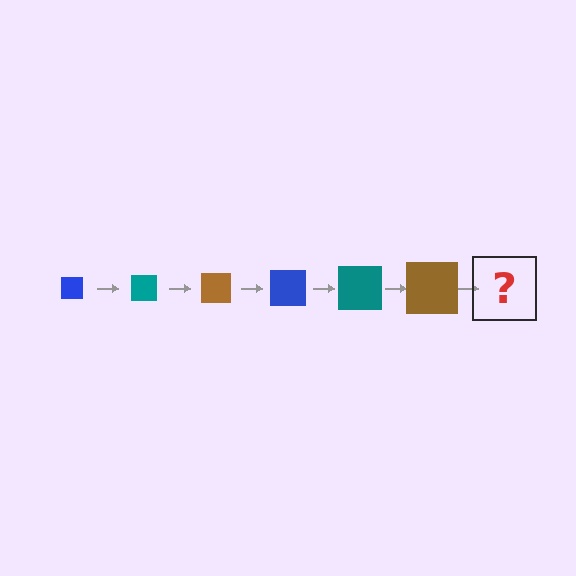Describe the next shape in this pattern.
It should be a blue square, larger than the previous one.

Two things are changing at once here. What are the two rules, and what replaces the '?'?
The two rules are that the square grows larger each step and the color cycles through blue, teal, and brown. The '?' should be a blue square, larger than the previous one.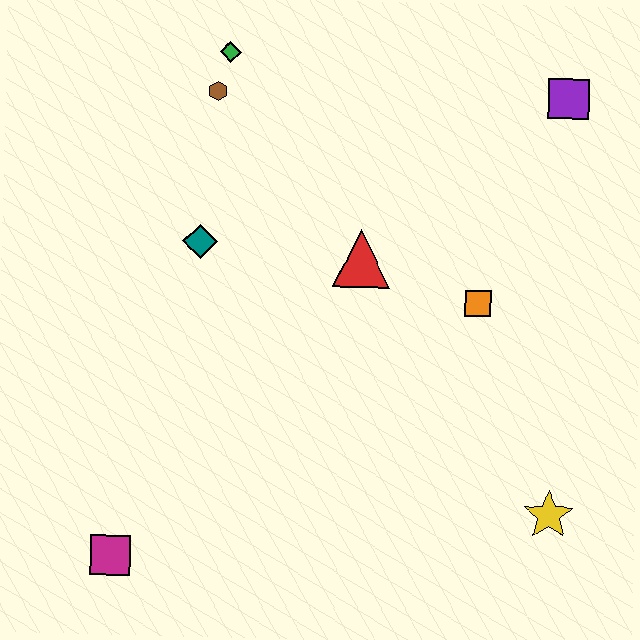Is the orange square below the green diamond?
Yes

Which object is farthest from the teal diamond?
The yellow star is farthest from the teal diamond.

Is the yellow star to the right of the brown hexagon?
Yes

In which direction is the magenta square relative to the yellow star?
The magenta square is to the left of the yellow star.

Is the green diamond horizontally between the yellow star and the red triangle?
No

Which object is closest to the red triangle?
The orange square is closest to the red triangle.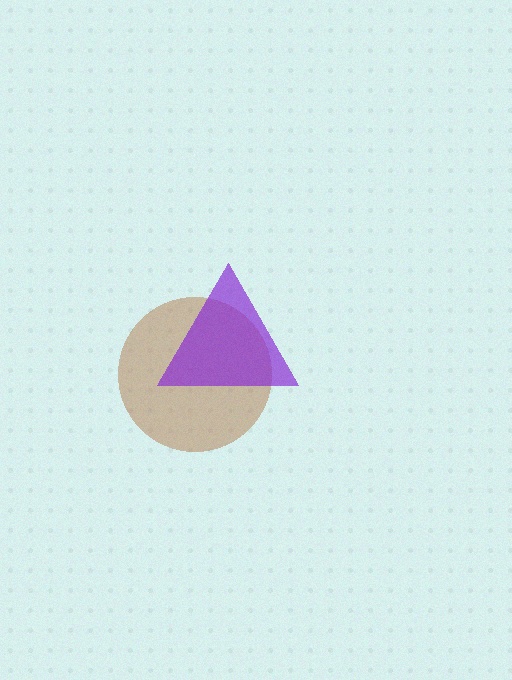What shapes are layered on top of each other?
The layered shapes are: a brown circle, a purple triangle.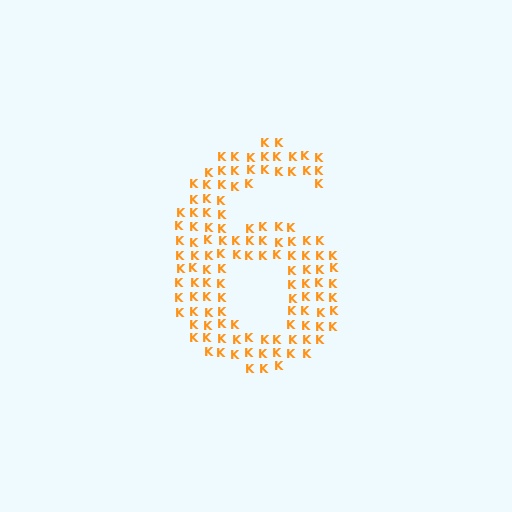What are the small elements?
The small elements are letter K's.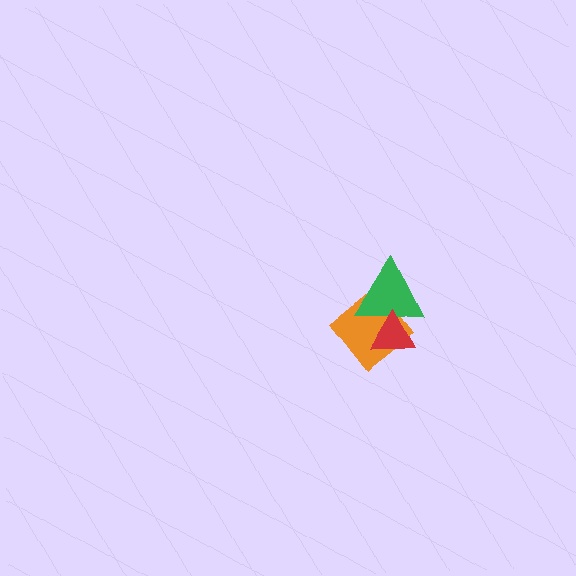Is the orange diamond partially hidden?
Yes, it is partially covered by another shape.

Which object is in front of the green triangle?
The red triangle is in front of the green triangle.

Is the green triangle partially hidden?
Yes, it is partially covered by another shape.